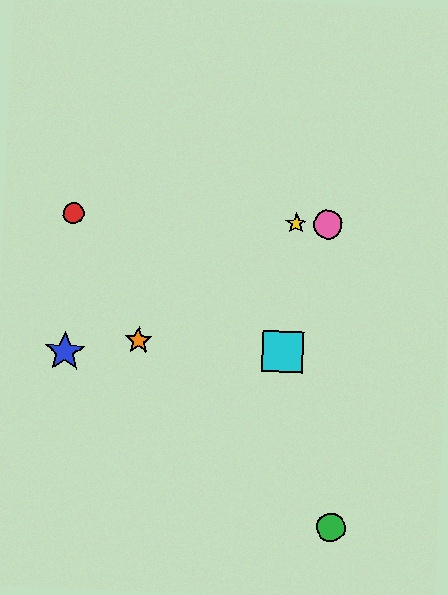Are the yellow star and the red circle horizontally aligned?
Yes, both are at y≈223.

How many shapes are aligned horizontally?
4 shapes (the red circle, the yellow star, the purple star, the pink circle) are aligned horizontally.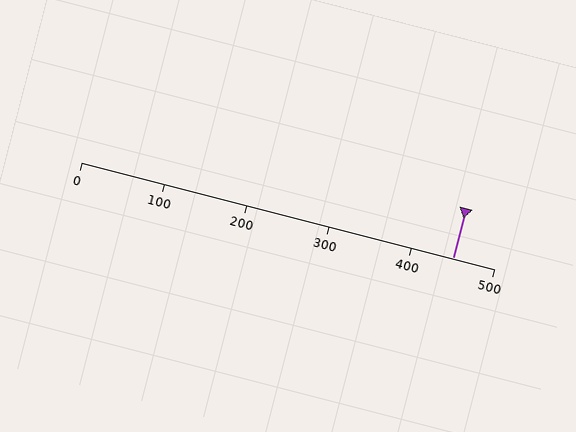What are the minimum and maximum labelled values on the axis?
The axis runs from 0 to 500.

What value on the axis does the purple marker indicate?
The marker indicates approximately 450.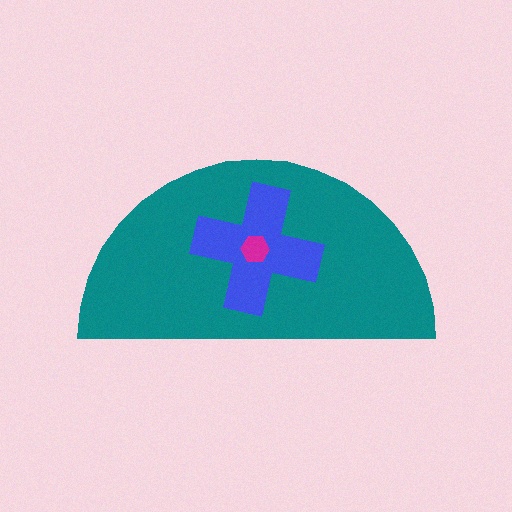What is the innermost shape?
The magenta hexagon.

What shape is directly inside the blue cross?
The magenta hexagon.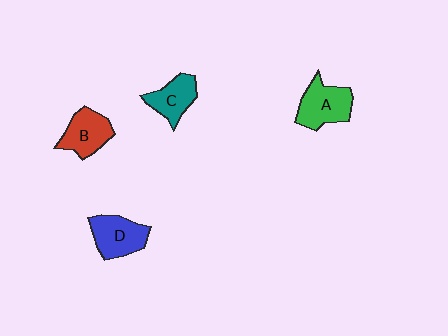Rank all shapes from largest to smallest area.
From largest to smallest: A (green), D (blue), B (red), C (teal).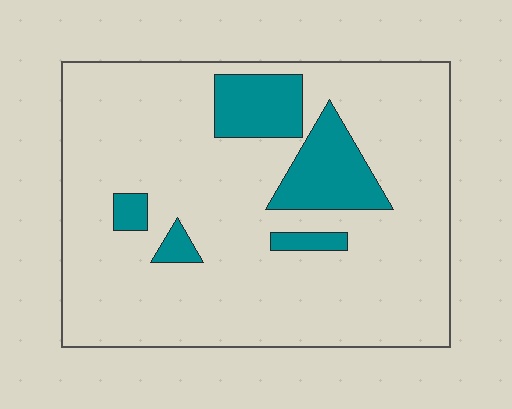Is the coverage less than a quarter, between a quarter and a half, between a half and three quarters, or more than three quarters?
Less than a quarter.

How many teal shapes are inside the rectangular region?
5.